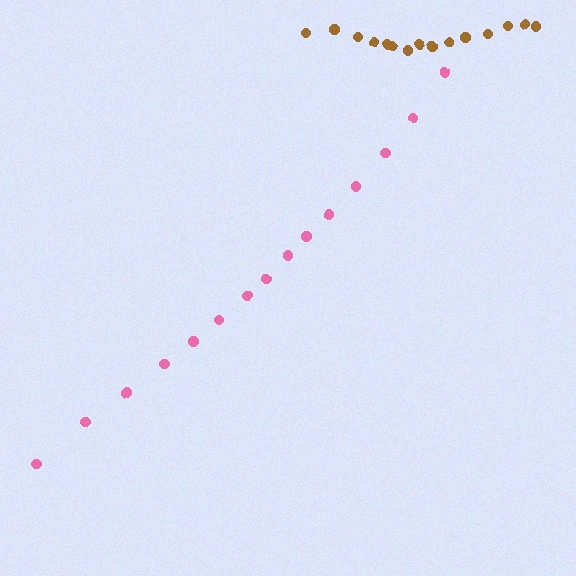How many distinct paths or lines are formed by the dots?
There are 2 distinct paths.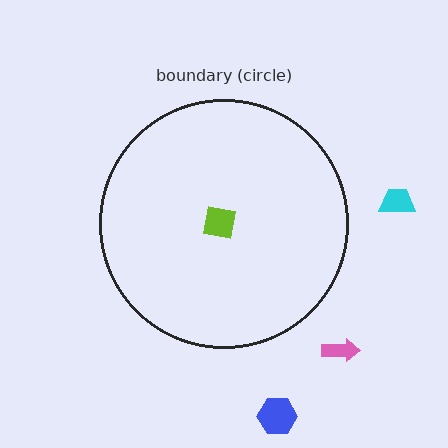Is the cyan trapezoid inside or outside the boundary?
Outside.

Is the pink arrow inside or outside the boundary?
Outside.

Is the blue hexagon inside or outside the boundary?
Outside.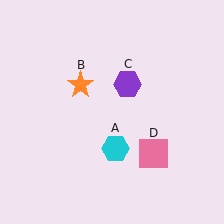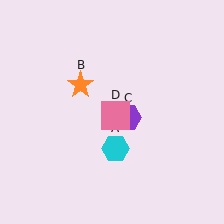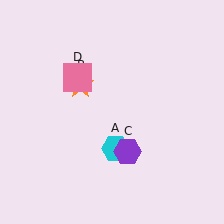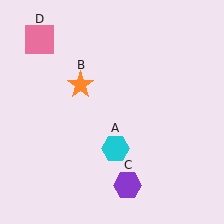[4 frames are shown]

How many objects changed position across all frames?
2 objects changed position: purple hexagon (object C), pink square (object D).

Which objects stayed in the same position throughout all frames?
Cyan hexagon (object A) and orange star (object B) remained stationary.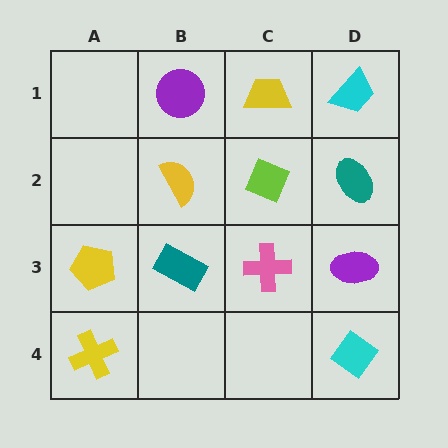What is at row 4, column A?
A yellow cross.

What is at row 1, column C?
A yellow trapezoid.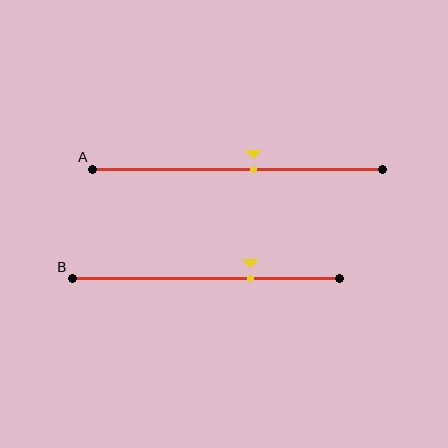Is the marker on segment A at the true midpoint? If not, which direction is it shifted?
No, the marker on segment A is shifted to the right by about 6% of the segment length.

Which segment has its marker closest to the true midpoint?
Segment A has its marker closest to the true midpoint.